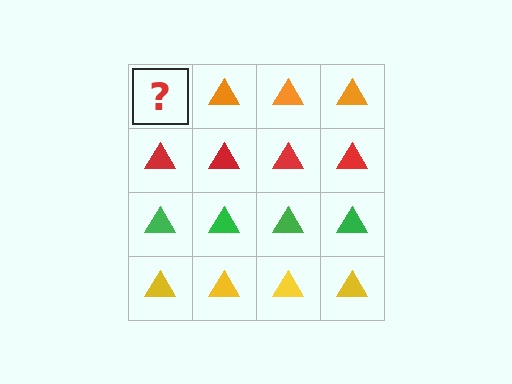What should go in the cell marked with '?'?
The missing cell should contain an orange triangle.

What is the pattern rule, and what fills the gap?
The rule is that each row has a consistent color. The gap should be filled with an orange triangle.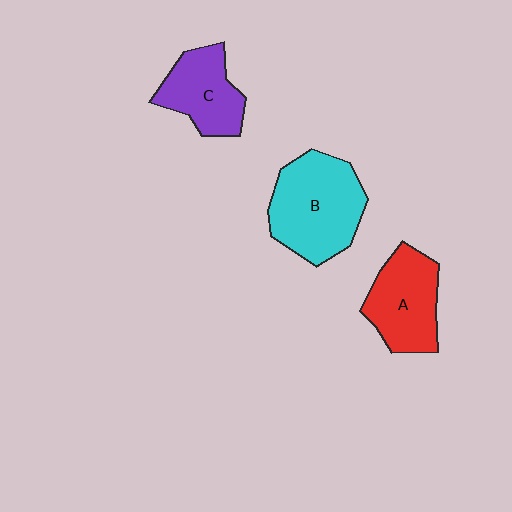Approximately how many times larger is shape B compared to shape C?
Approximately 1.5 times.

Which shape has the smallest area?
Shape C (purple).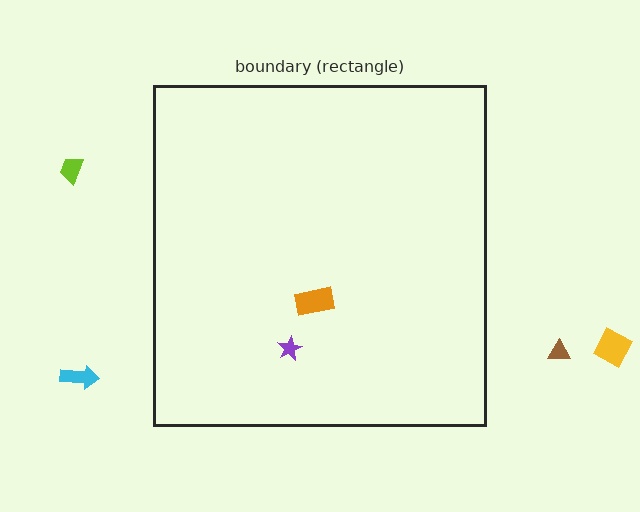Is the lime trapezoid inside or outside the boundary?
Outside.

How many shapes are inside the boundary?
2 inside, 4 outside.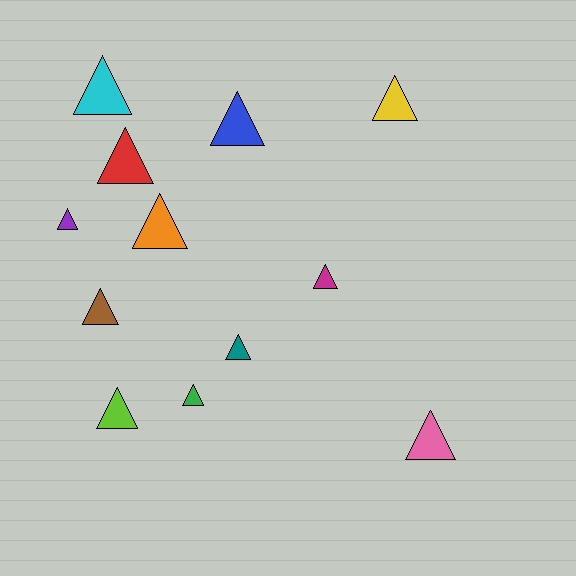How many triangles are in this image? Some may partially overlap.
There are 12 triangles.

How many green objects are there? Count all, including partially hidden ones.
There is 1 green object.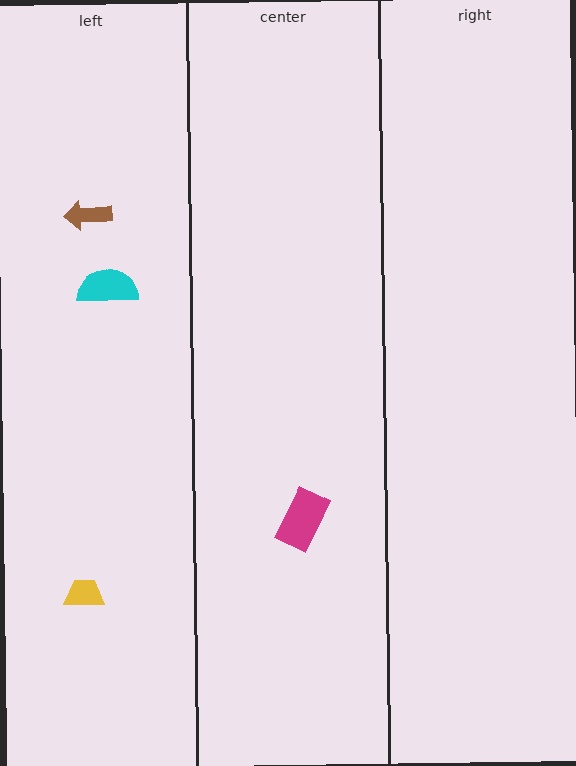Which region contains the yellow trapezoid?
The left region.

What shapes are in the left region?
The yellow trapezoid, the brown arrow, the cyan semicircle.